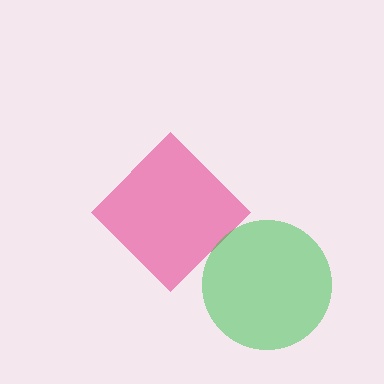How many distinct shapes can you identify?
There are 2 distinct shapes: a pink diamond, a green circle.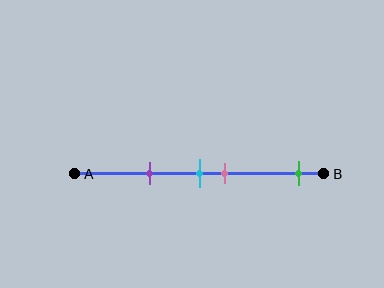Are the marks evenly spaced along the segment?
No, the marks are not evenly spaced.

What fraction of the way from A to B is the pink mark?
The pink mark is approximately 60% (0.6) of the way from A to B.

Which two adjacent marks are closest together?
The cyan and pink marks are the closest adjacent pair.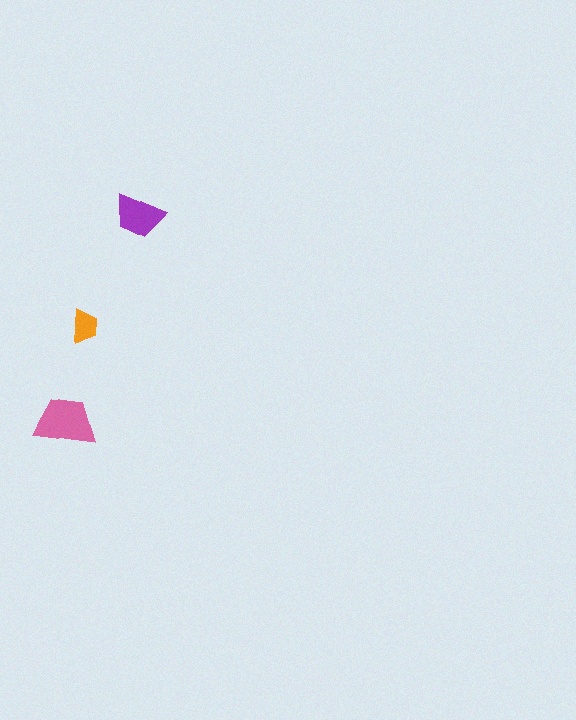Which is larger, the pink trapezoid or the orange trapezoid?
The pink one.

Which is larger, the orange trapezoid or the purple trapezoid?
The purple one.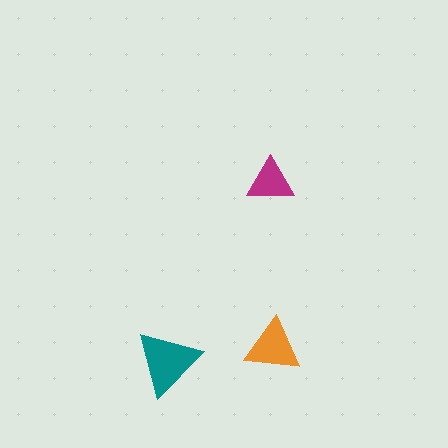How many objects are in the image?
There are 3 objects in the image.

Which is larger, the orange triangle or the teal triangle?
The teal one.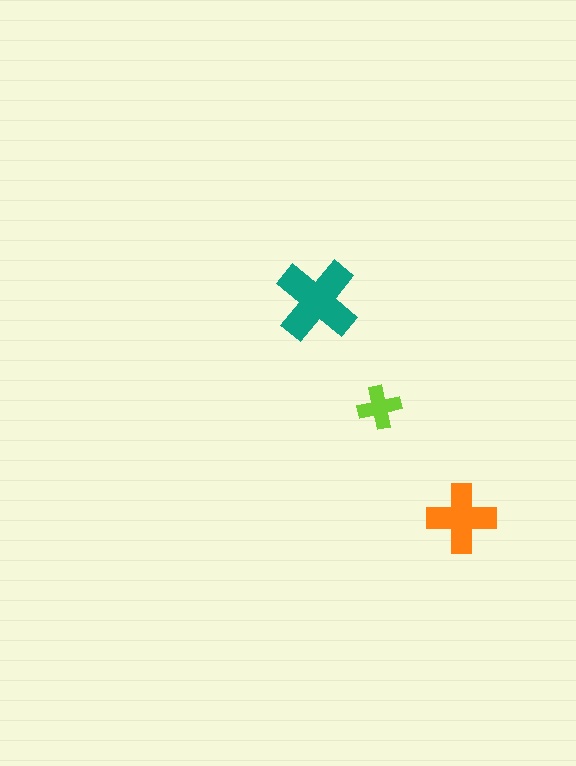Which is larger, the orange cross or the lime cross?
The orange one.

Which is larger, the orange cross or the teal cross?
The teal one.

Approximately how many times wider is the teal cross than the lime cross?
About 2 times wider.